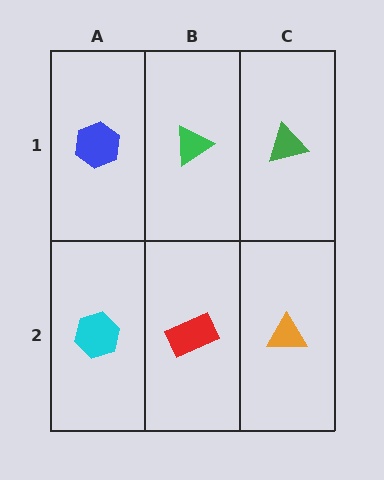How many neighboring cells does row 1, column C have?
2.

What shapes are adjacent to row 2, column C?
A green triangle (row 1, column C), a red rectangle (row 2, column B).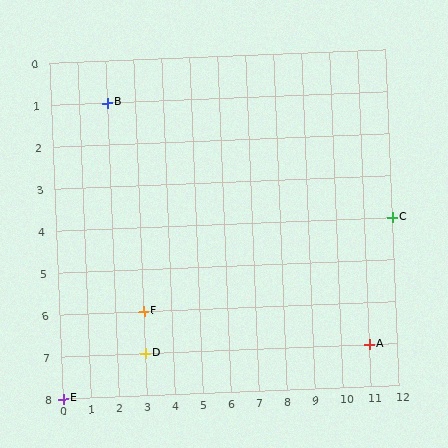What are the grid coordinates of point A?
Point A is at grid coordinates (11, 7).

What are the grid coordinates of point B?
Point B is at grid coordinates (2, 1).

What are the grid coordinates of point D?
Point D is at grid coordinates (3, 7).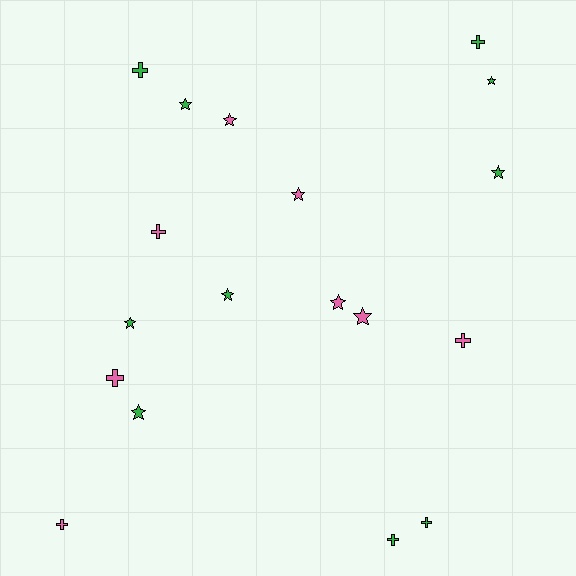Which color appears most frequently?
Green, with 10 objects.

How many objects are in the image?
There are 18 objects.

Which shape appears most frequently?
Star, with 10 objects.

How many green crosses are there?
There are 4 green crosses.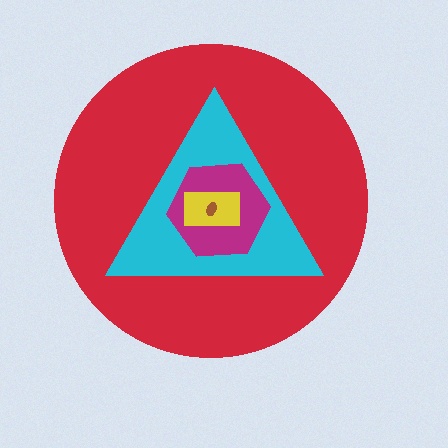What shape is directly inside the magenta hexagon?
The yellow rectangle.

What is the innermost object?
The brown ellipse.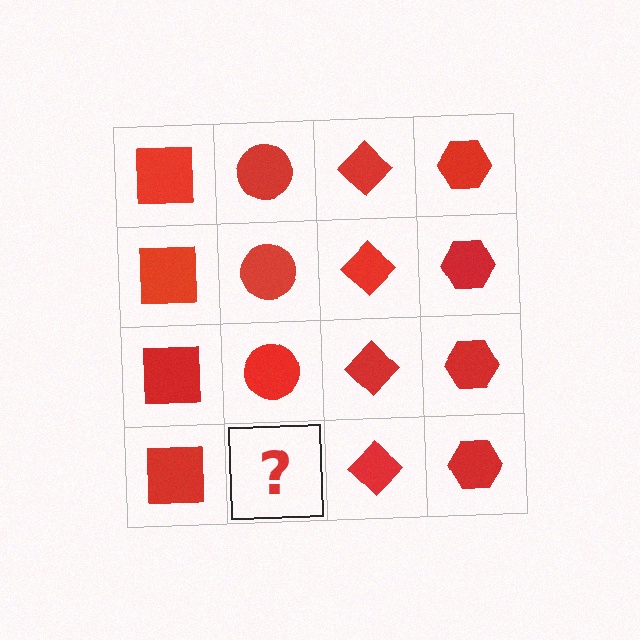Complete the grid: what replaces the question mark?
The question mark should be replaced with a red circle.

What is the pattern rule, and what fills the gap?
The rule is that each column has a consistent shape. The gap should be filled with a red circle.